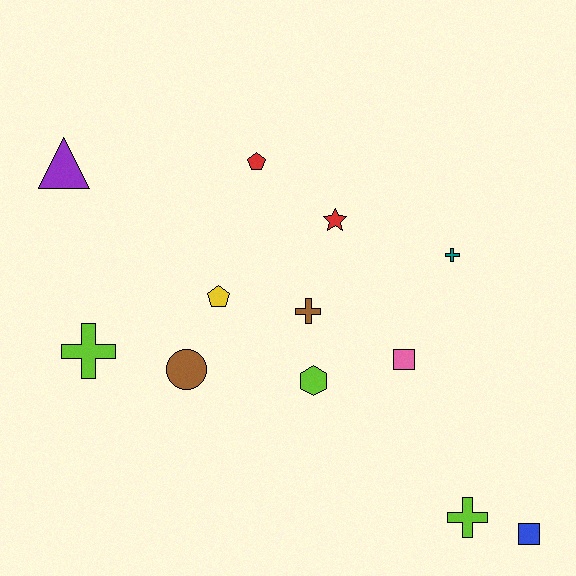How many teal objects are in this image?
There is 1 teal object.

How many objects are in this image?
There are 12 objects.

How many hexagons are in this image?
There is 1 hexagon.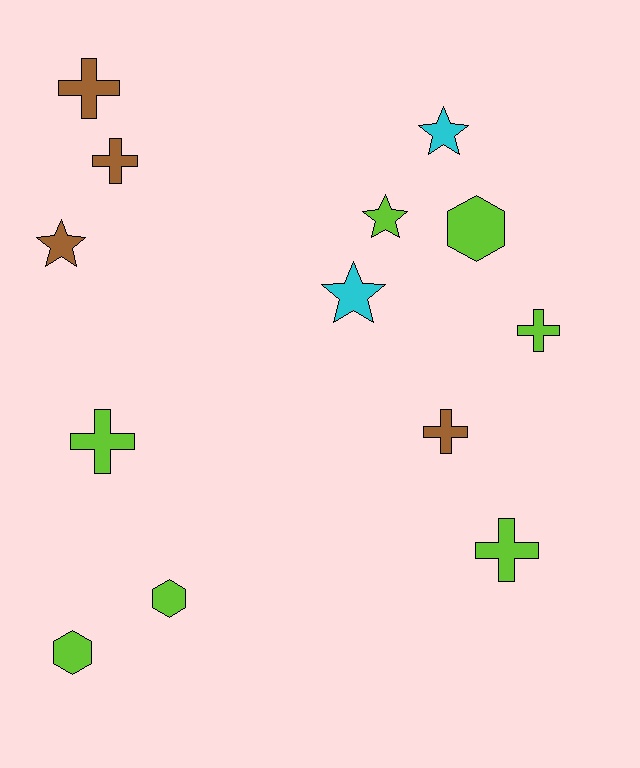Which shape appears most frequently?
Cross, with 6 objects.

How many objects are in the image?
There are 13 objects.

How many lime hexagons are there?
There are 3 lime hexagons.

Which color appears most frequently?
Lime, with 7 objects.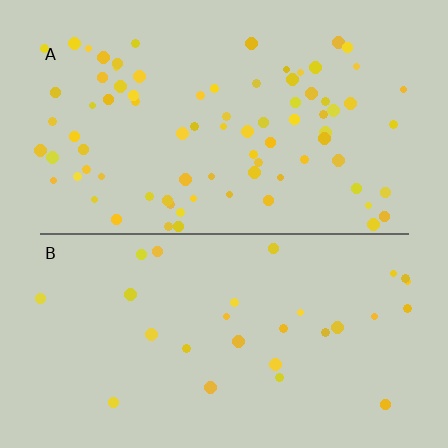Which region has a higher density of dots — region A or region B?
A (the top).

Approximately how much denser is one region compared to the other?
Approximately 2.9× — region A over region B.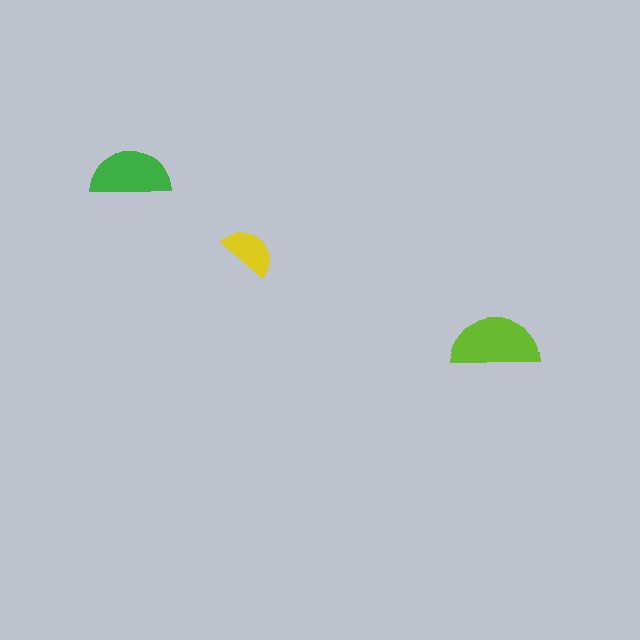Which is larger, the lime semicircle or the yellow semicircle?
The lime one.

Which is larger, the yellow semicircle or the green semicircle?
The green one.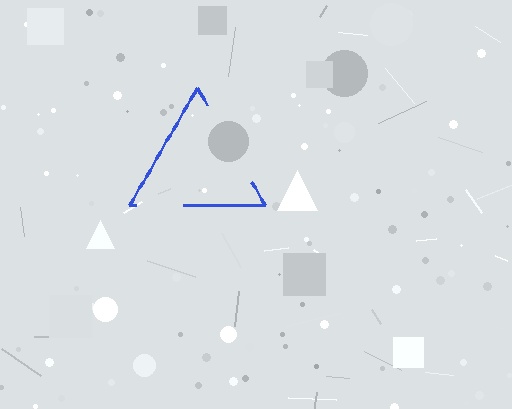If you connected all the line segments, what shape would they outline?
They would outline a triangle.